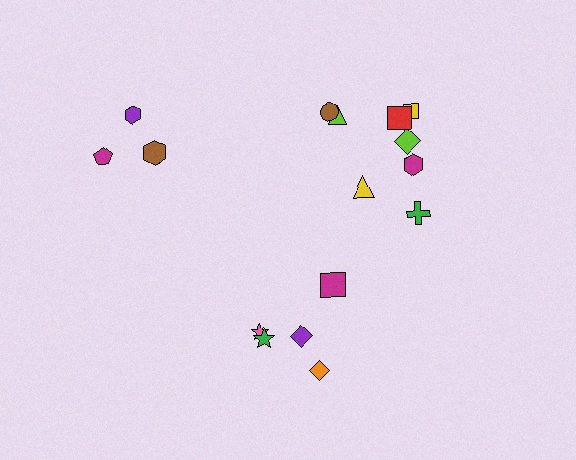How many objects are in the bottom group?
There are 5 objects.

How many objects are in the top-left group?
There are 3 objects.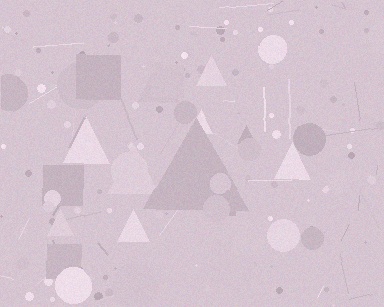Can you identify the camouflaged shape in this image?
The camouflaged shape is a triangle.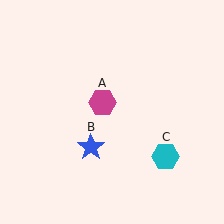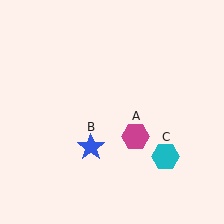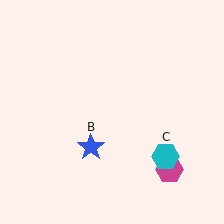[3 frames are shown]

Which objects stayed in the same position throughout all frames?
Blue star (object B) and cyan hexagon (object C) remained stationary.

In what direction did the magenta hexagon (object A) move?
The magenta hexagon (object A) moved down and to the right.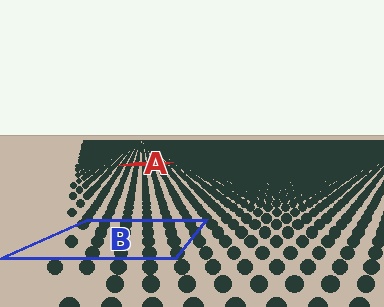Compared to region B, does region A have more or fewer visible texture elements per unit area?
Region A has more texture elements per unit area — they are packed more densely because it is farther away.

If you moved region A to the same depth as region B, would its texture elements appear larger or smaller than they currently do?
They would appear larger. At a closer depth, the same texture elements are projected at a bigger on-screen size.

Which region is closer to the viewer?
Region B is closer. The texture elements there are larger and more spread out.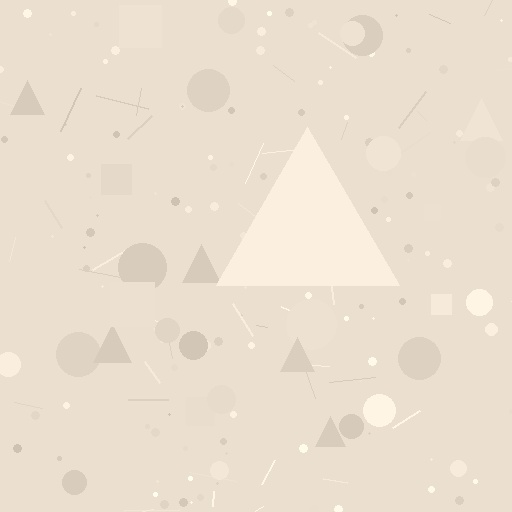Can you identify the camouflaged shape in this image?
The camouflaged shape is a triangle.